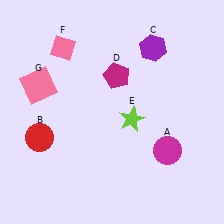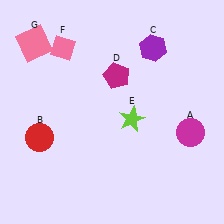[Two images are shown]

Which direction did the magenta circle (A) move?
The magenta circle (A) moved right.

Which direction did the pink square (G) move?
The pink square (G) moved up.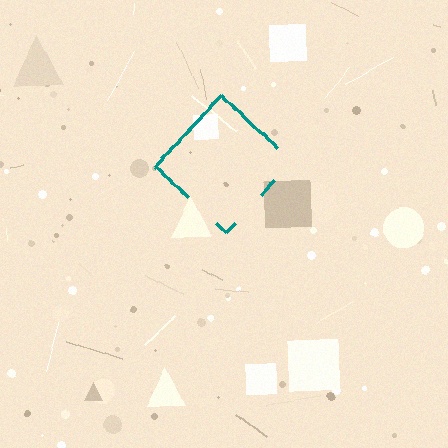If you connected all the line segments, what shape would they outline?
They would outline a diamond.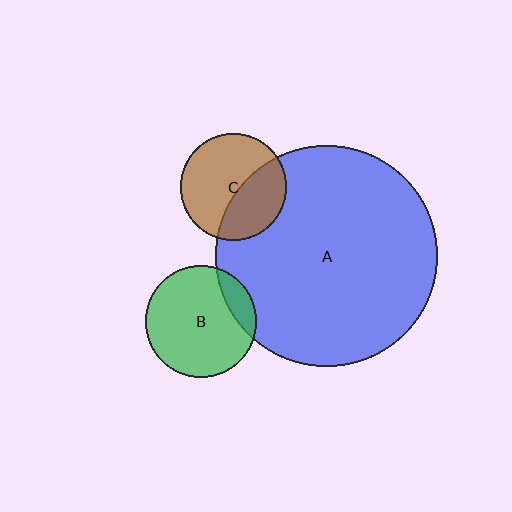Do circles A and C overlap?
Yes.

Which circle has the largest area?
Circle A (blue).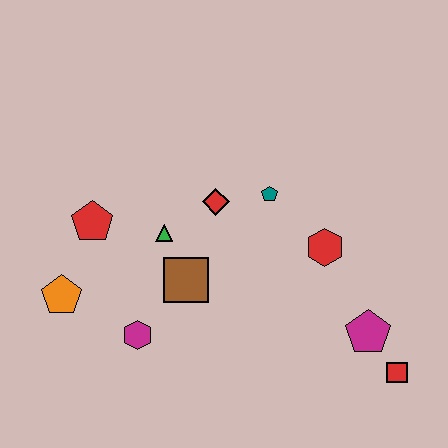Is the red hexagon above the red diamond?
No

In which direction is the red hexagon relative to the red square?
The red hexagon is above the red square.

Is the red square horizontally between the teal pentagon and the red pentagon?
No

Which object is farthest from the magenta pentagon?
The orange pentagon is farthest from the magenta pentagon.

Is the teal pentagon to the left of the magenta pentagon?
Yes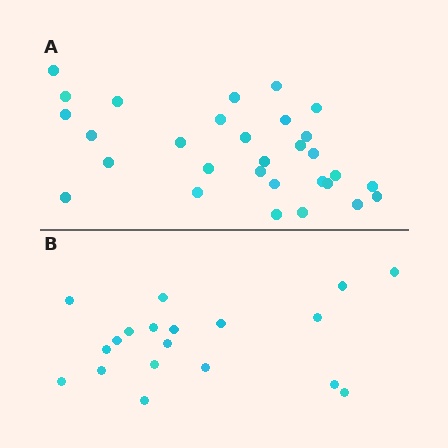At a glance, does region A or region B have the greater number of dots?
Region A (the top region) has more dots.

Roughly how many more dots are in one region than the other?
Region A has roughly 12 or so more dots than region B.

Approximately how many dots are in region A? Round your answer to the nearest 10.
About 30 dots.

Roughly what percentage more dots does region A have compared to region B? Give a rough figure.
About 60% more.